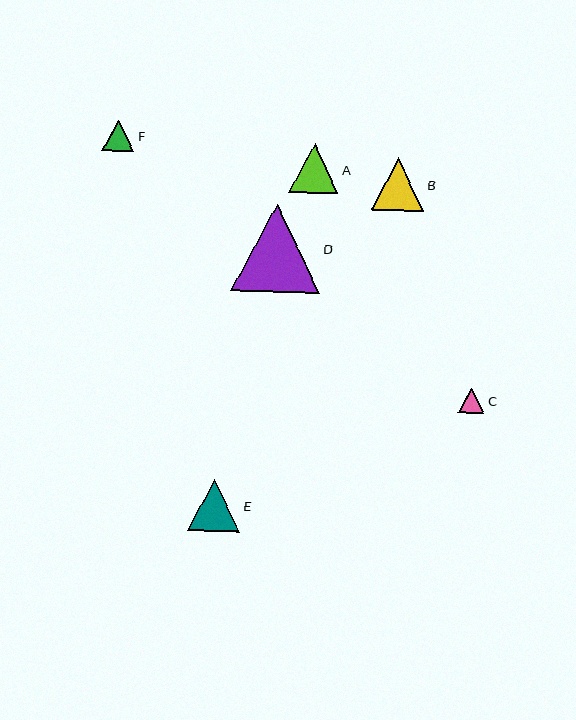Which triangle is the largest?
Triangle D is the largest with a size of approximately 88 pixels.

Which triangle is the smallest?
Triangle C is the smallest with a size of approximately 26 pixels.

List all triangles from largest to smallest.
From largest to smallest: D, B, E, A, F, C.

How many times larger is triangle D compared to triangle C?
Triangle D is approximately 3.4 times the size of triangle C.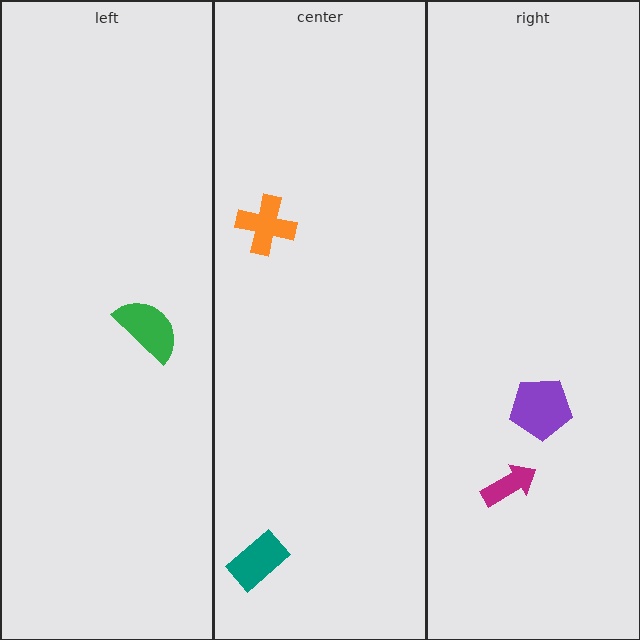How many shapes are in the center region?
2.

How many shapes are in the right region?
2.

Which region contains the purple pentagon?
The right region.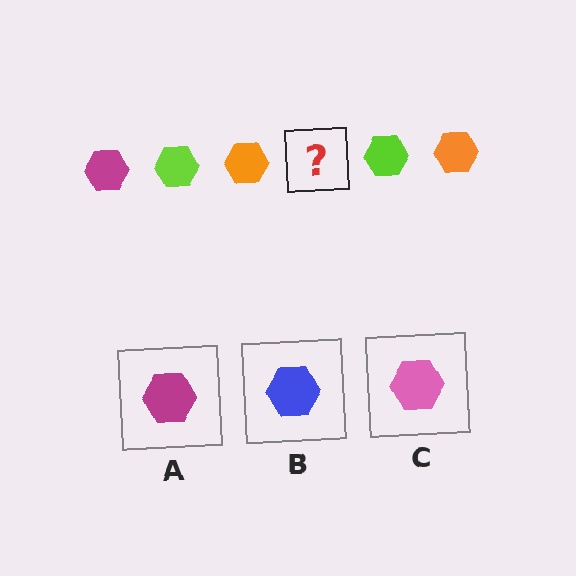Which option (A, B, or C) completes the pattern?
A.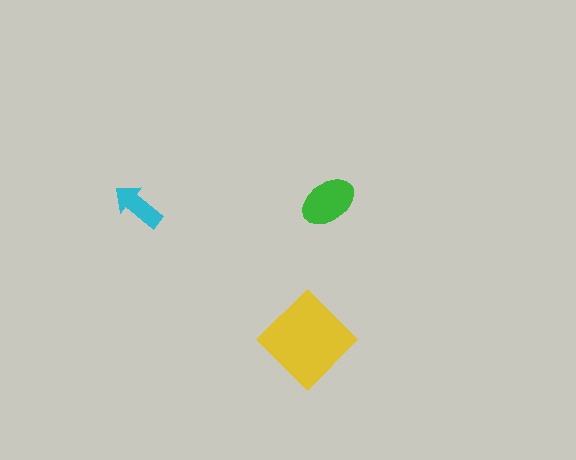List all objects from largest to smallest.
The yellow diamond, the green ellipse, the cyan arrow.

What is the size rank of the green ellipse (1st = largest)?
2nd.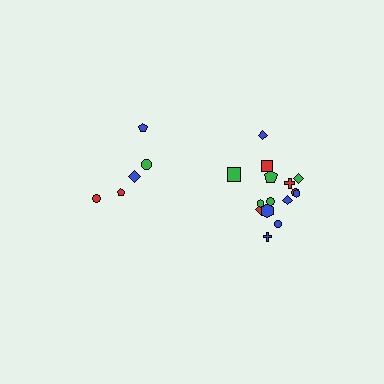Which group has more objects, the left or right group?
The right group.